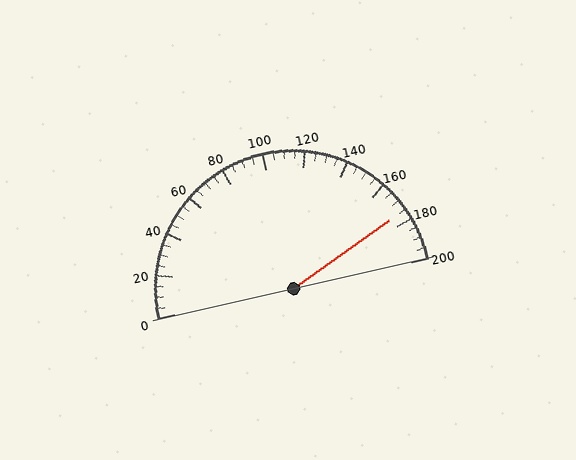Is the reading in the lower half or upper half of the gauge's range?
The reading is in the upper half of the range (0 to 200).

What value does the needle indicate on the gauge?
The needle indicates approximately 175.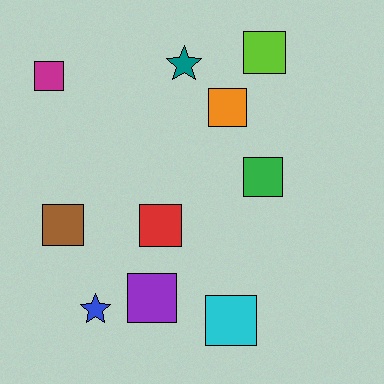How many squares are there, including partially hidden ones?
There are 8 squares.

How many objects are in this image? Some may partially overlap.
There are 10 objects.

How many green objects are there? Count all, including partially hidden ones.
There is 1 green object.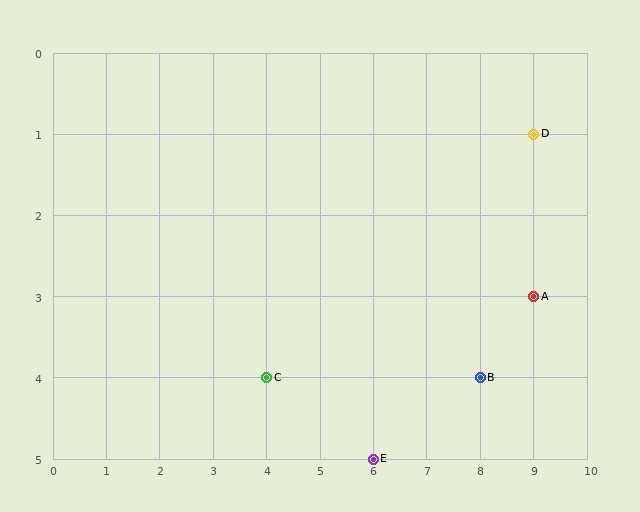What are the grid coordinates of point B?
Point B is at grid coordinates (8, 4).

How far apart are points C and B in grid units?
Points C and B are 4 columns apart.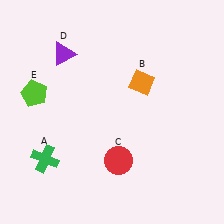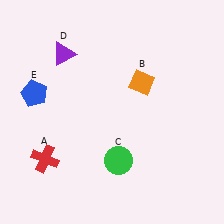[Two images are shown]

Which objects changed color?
A changed from green to red. C changed from red to green. E changed from lime to blue.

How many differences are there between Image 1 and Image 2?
There are 3 differences between the two images.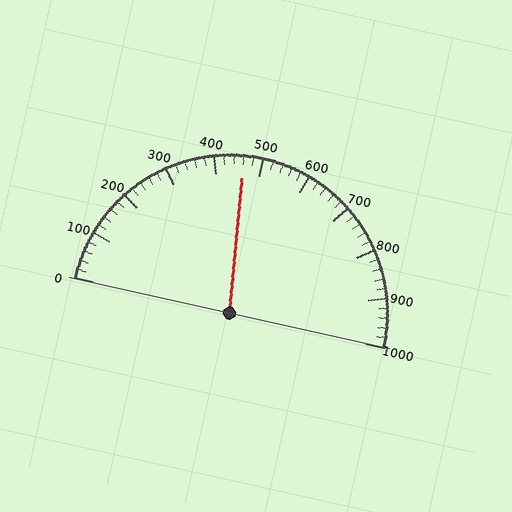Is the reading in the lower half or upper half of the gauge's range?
The reading is in the lower half of the range (0 to 1000).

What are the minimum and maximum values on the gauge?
The gauge ranges from 0 to 1000.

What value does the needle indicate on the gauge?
The needle indicates approximately 460.